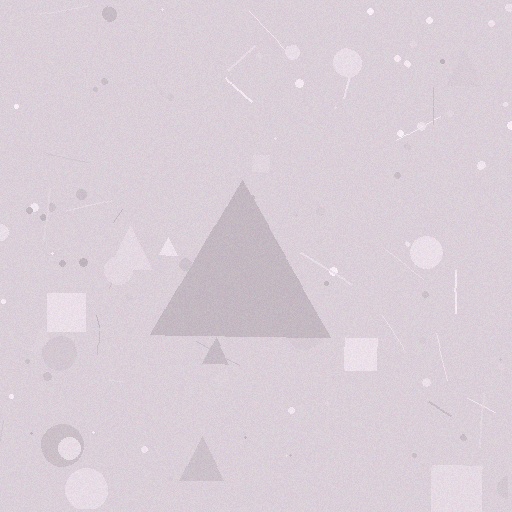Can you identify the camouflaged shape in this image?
The camouflaged shape is a triangle.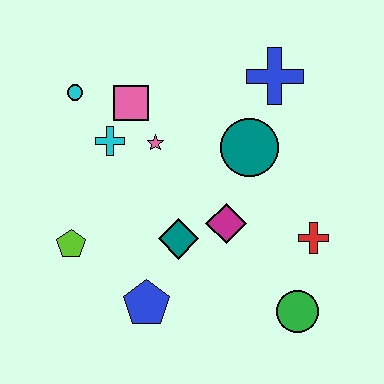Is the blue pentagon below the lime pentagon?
Yes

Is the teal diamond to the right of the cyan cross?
Yes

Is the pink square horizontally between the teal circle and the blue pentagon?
No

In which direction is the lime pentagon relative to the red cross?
The lime pentagon is to the left of the red cross.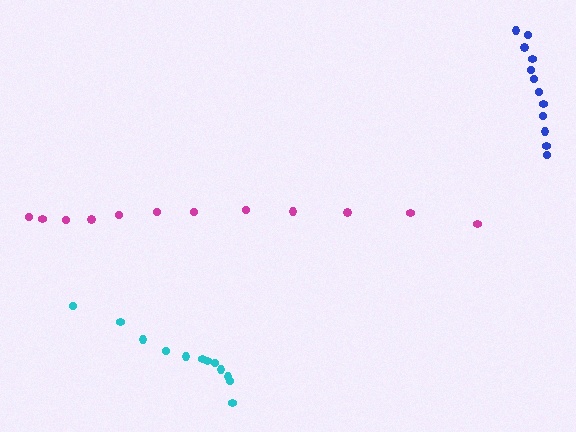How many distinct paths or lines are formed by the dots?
There are 3 distinct paths.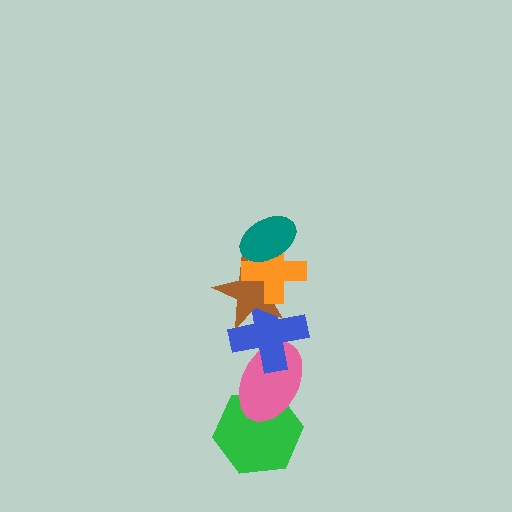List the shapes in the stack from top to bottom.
From top to bottom: the teal ellipse, the orange cross, the brown star, the blue cross, the pink ellipse, the green hexagon.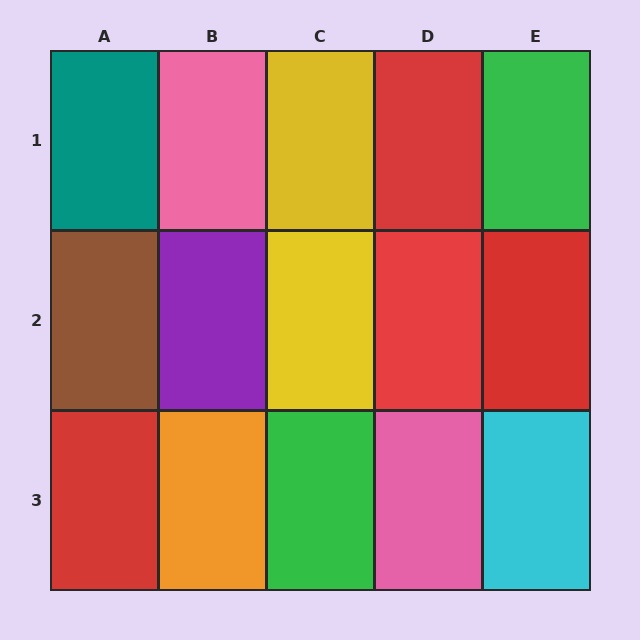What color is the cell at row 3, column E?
Cyan.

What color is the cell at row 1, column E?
Green.